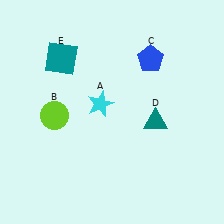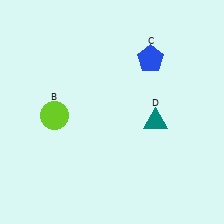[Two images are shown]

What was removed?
The cyan star (A), the teal square (E) were removed in Image 2.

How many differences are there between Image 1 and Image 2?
There are 2 differences between the two images.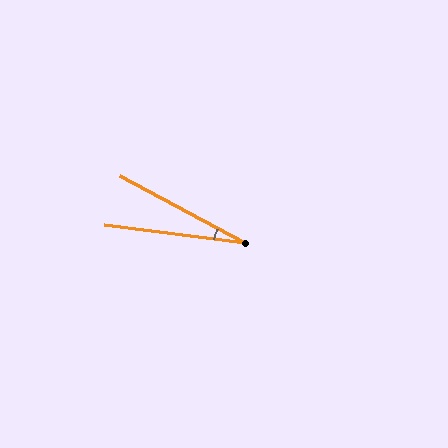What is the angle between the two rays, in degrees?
Approximately 21 degrees.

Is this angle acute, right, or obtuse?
It is acute.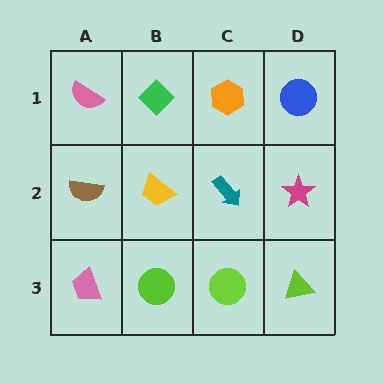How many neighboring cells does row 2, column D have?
3.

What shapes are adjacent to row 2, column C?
An orange hexagon (row 1, column C), a lime circle (row 3, column C), a yellow trapezoid (row 2, column B), a magenta star (row 2, column D).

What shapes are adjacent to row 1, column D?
A magenta star (row 2, column D), an orange hexagon (row 1, column C).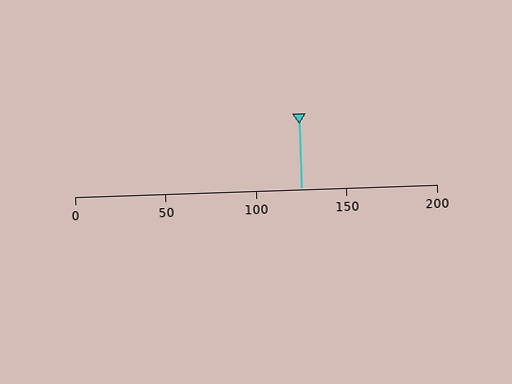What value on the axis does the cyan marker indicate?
The marker indicates approximately 125.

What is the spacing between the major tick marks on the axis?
The major ticks are spaced 50 apart.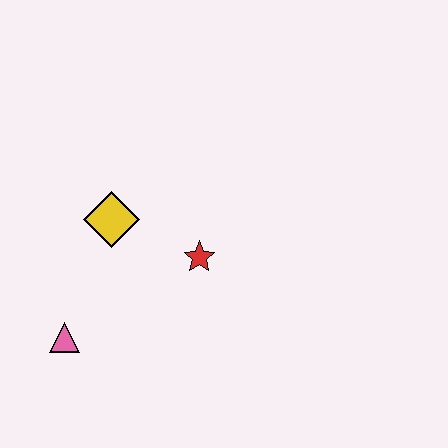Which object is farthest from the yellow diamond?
The pink triangle is farthest from the yellow diamond.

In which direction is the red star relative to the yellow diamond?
The red star is to the right of the yellow diamond.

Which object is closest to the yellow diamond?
The red star is closest to the yellow diamond.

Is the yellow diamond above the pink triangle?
Yes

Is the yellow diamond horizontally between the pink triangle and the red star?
Yes